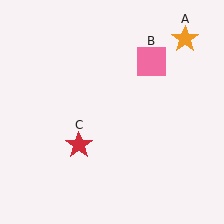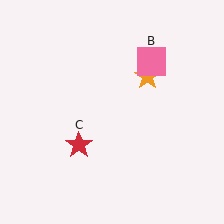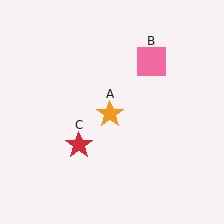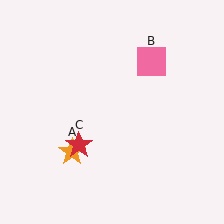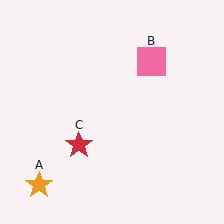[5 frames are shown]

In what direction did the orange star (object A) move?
The orange star (object A) moved down and to the left.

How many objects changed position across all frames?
1 object changed position: orange star (object A).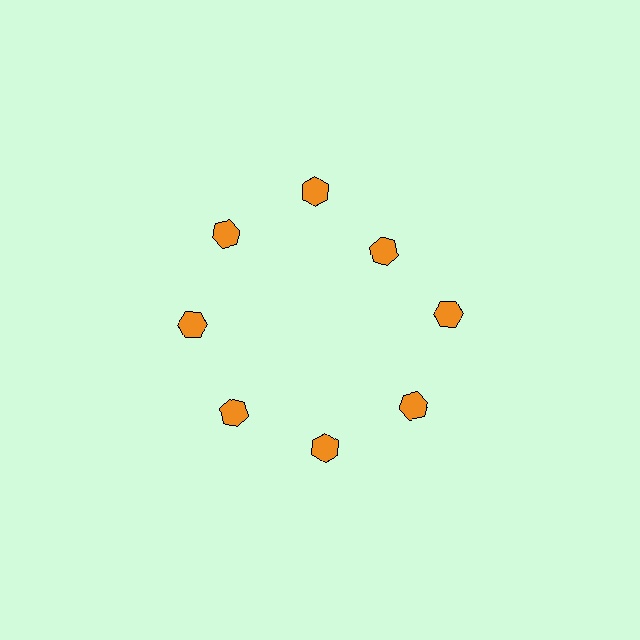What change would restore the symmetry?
The symmetry would be restored by moving it outward, back onto the ring so that all 8 hexagons sit at equal angles and equal distance from the center.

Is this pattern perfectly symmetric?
No. The 8 orange hexagons are arranged in a ring, but one element near the 2 o'clock position is pulled inward toward the center, breaking the 8-fold rotational symmetry.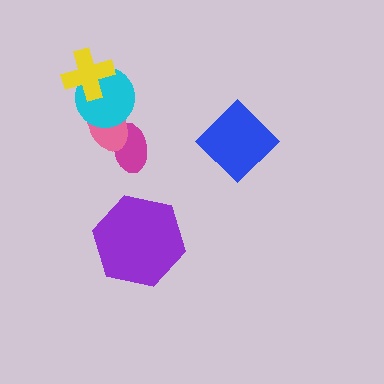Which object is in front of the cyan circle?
The yellow cross is in front of the cyan circle.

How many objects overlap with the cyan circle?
2 objects overlap with the cyan circle.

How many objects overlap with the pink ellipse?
2 objects overlap with the pink ellipse.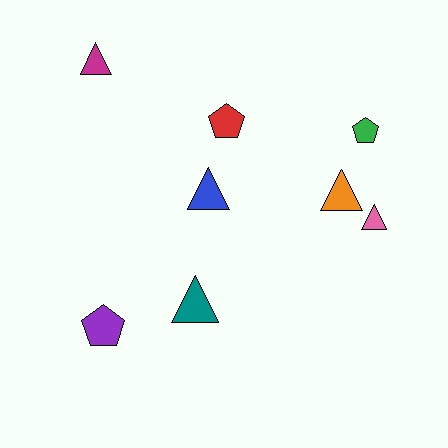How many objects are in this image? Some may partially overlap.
There are 8 objects.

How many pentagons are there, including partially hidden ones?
There are 3 pentagons.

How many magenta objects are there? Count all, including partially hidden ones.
There is 1 magenta object.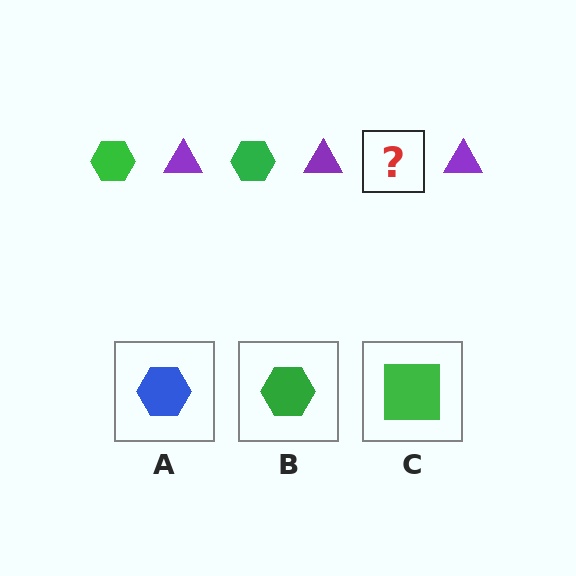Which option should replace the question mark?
Option B.